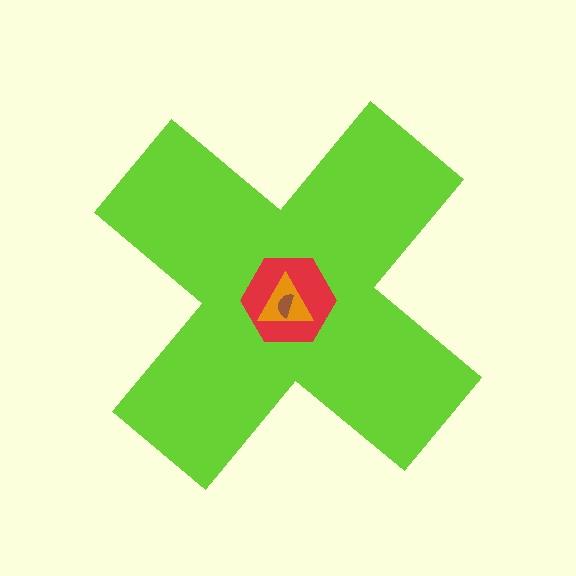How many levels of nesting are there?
4.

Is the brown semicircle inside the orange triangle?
Yes.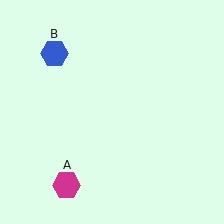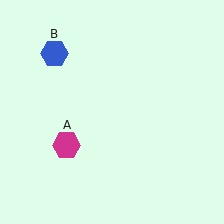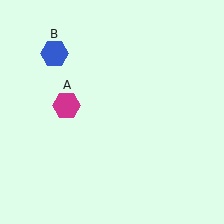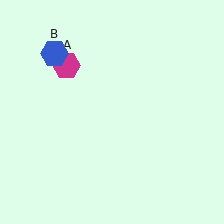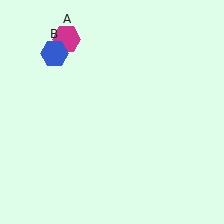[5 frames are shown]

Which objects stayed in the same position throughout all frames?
Blue hexagon (object B) remained stationary.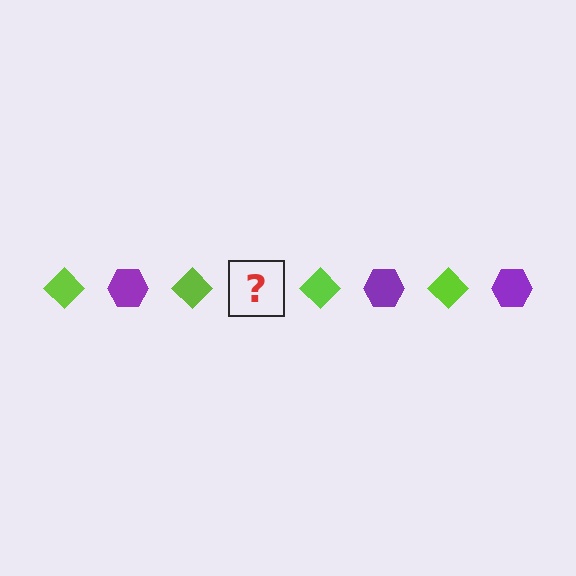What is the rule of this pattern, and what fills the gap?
The rule is that the pattern alternates between lime diamond and purple hexagon. The gap should be filled with a purple hexagon.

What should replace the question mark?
The question mark should be replaced with a purple hexagon.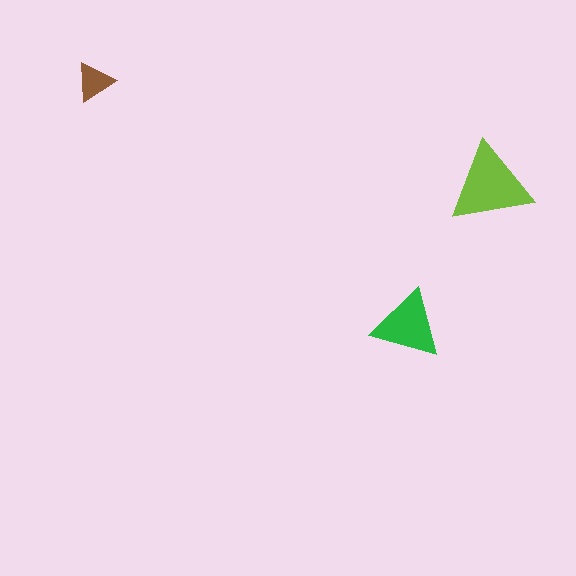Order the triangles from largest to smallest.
the lime one, the green one, the brown one.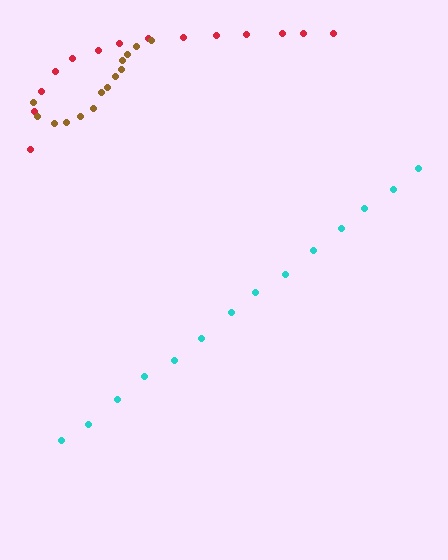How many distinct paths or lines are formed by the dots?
There are 3 distinct paths.